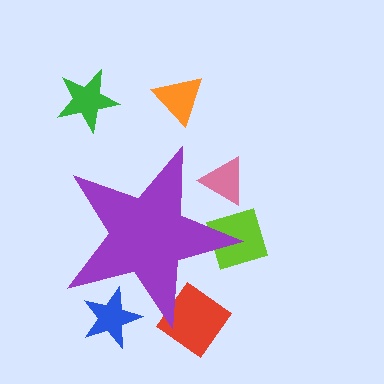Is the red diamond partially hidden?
Yes, the red diamond is partially hidden behind the purple star.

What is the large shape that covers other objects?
A purple star.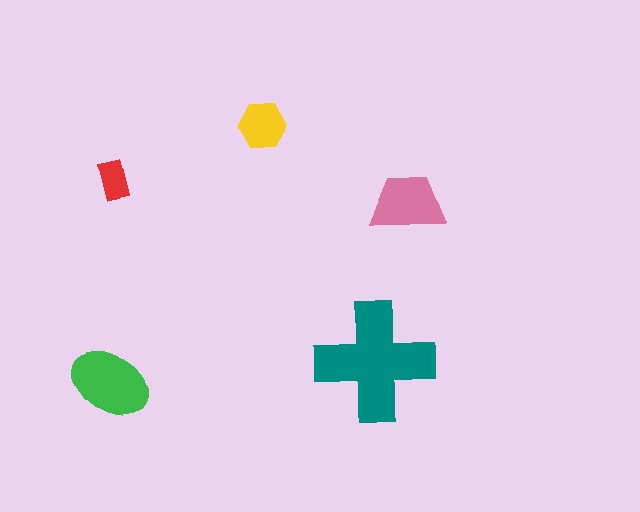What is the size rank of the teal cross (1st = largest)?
1st.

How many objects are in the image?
There are 5 objects in the image.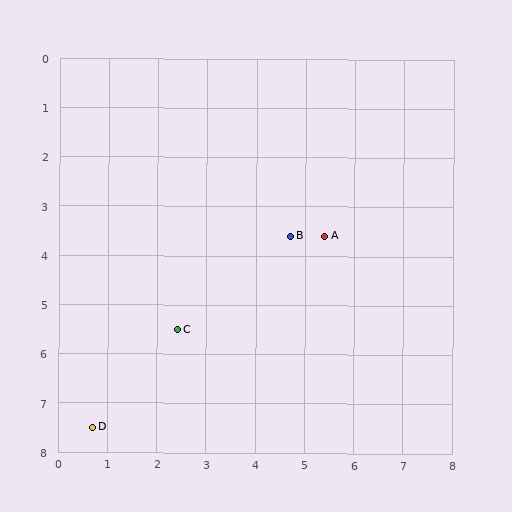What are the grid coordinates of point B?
Point B is at approximately (4.7, 3.6).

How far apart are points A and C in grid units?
Points A and C are about 3.6 grid units apart.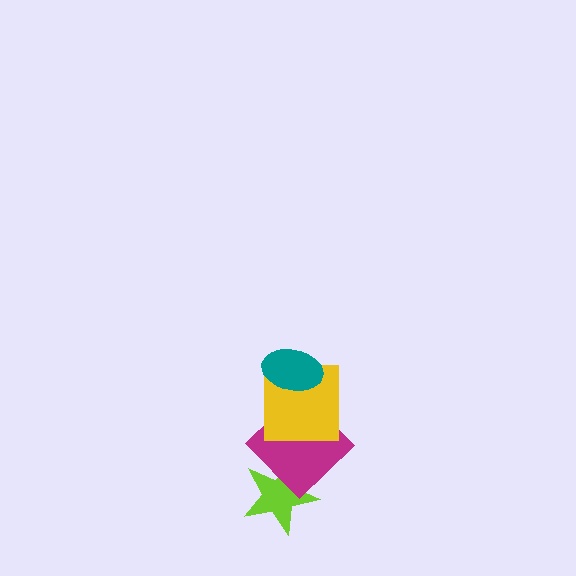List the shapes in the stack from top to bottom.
From top to bottom: the teal ellipse, the yellow square, the magenta diamond, the lime star.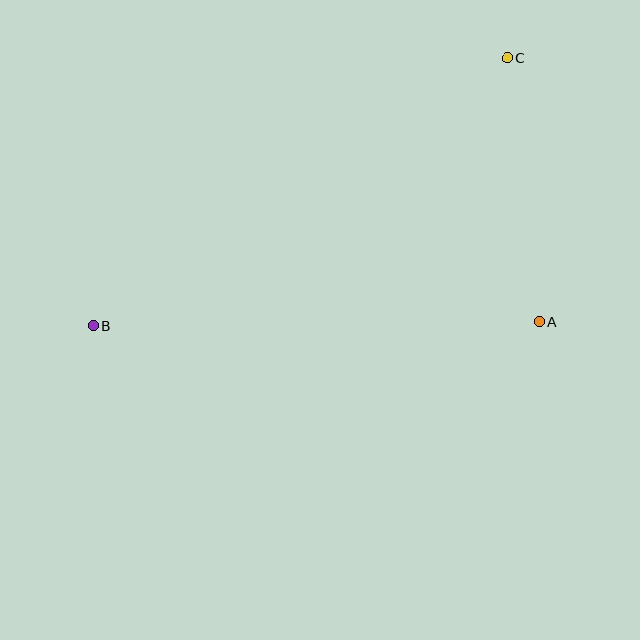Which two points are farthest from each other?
Points B and C are farthest from each other.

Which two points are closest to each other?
Points A and C are closest to each other.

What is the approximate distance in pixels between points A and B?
The distance between A and B is approximately 446 pixels.